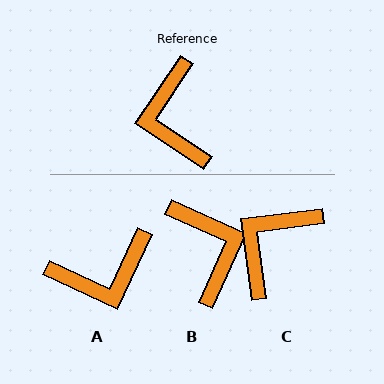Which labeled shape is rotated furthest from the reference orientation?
B, about 170 degrees away.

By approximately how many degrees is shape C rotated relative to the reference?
Approximately 49 degrees clockwise.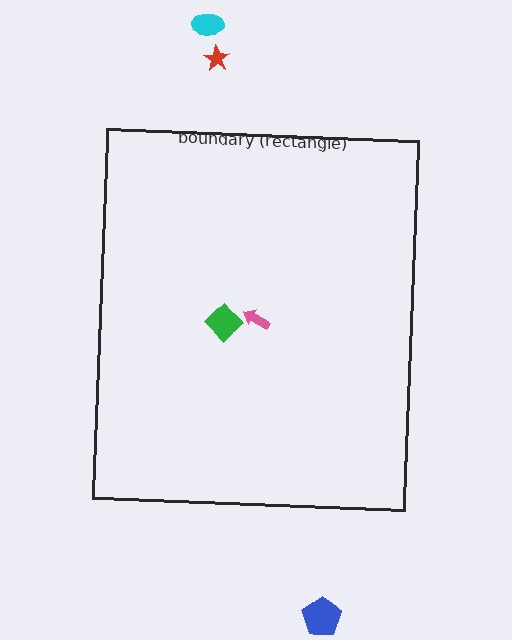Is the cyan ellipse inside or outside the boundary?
Outside.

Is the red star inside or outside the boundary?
Outside.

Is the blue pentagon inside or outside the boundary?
Outside.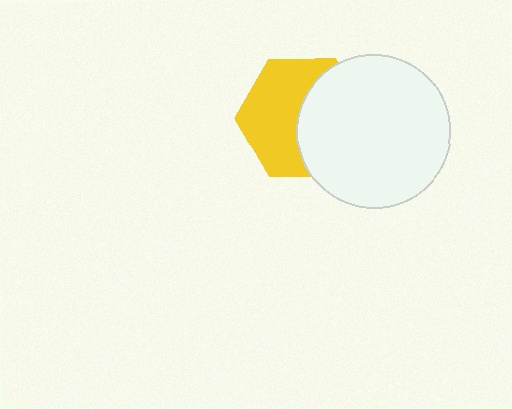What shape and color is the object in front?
The object in front is a white circle.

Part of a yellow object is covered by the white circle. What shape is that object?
It is a hexagon.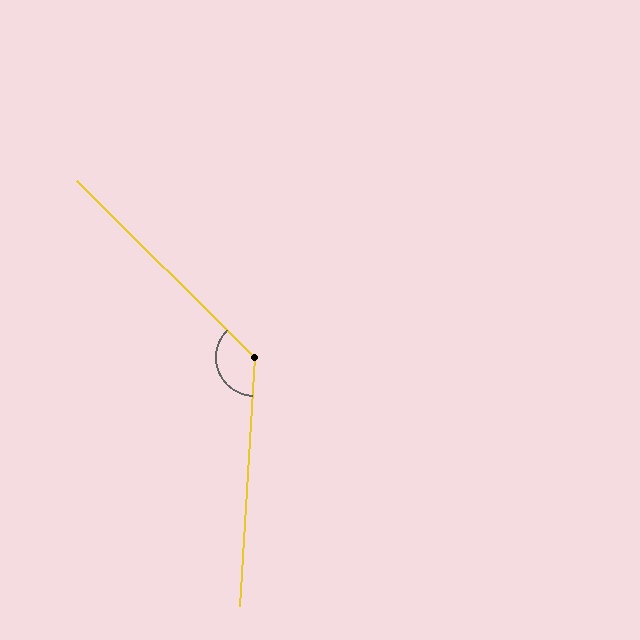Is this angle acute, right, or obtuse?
It is obtuse.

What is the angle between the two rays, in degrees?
Approximately 131 degrees.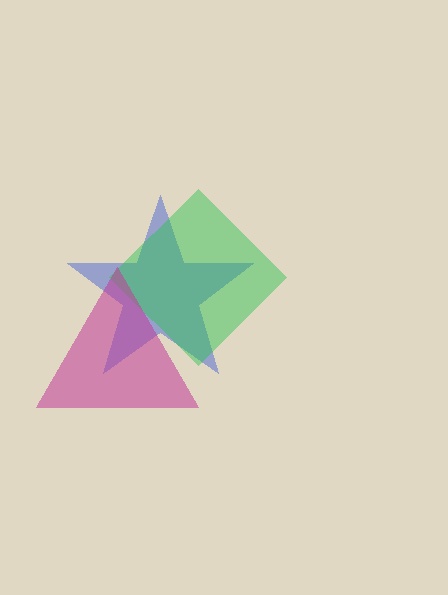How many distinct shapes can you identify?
There are 3 distinct shapes: a blue star, a green diamond, a magenta triangle.